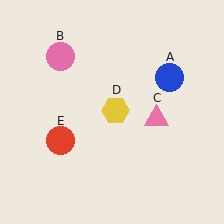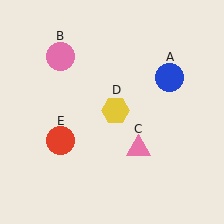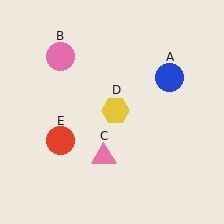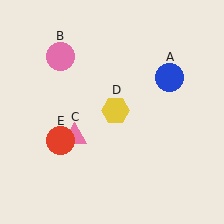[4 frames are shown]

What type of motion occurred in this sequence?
The pink triangle (object C) rotated clockwise around the center of the scene.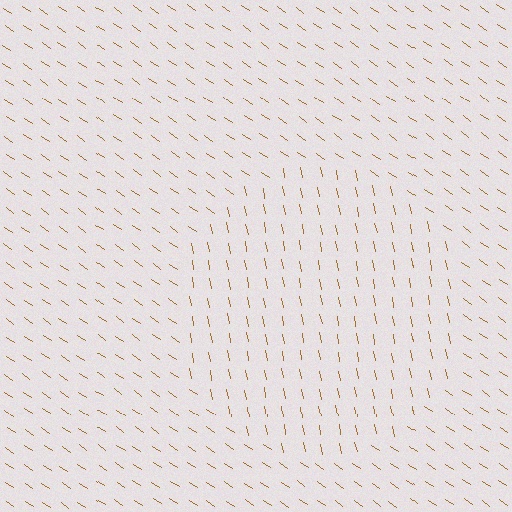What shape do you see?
I see a circle.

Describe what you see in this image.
The image is filled with small brown line segments. A circle region in the image has lines oriented differently from the surrounding lines, creating a visible texture boundary.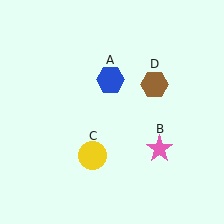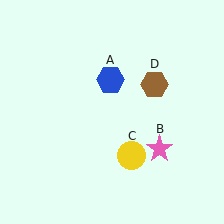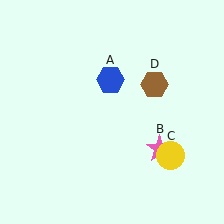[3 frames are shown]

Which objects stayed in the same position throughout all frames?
Blue hexagon (object A) and pink star (object B) and brown hexagon (object D) remained stationary.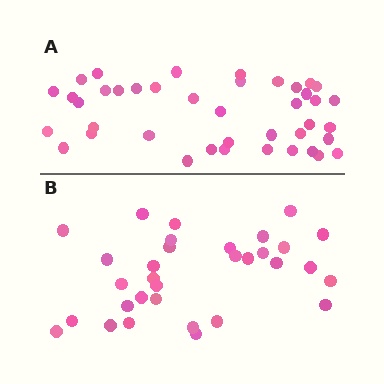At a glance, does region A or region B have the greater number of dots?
Region A (the top region) has more dots.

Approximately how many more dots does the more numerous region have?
Region A has roughly 8 or so more dots than region B.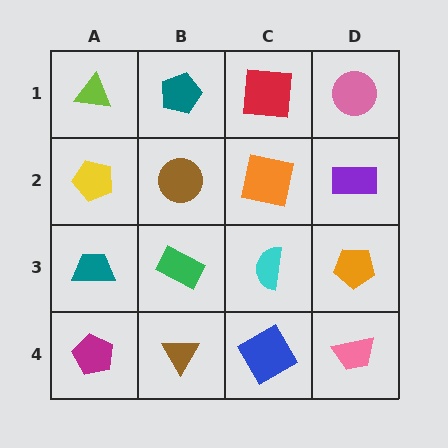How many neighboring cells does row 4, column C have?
3.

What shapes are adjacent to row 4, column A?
A teal trapezoid (row 3, column A), a brown triangle (row 4, column B).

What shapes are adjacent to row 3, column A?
A yellow pentagon (row 2, column A), a magenta pentagon (row 4, column A), a green rectangle (row 3, column B).